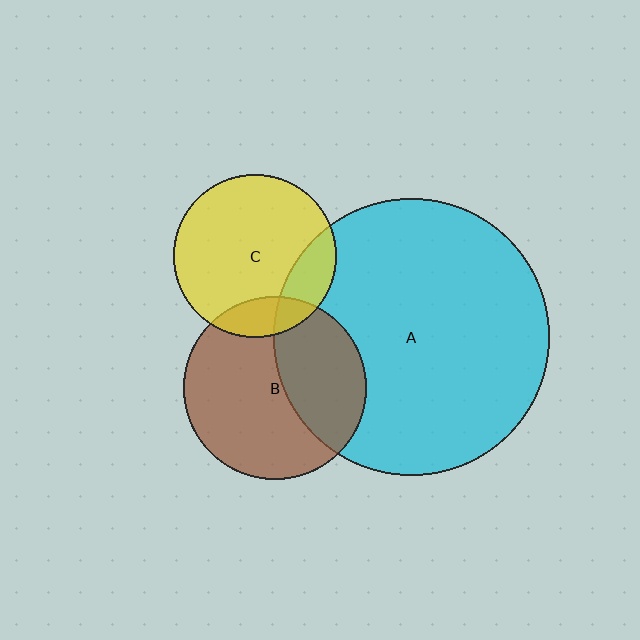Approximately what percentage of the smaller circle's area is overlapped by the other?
Approximately 20%.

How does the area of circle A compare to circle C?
Approximately 2.9 times.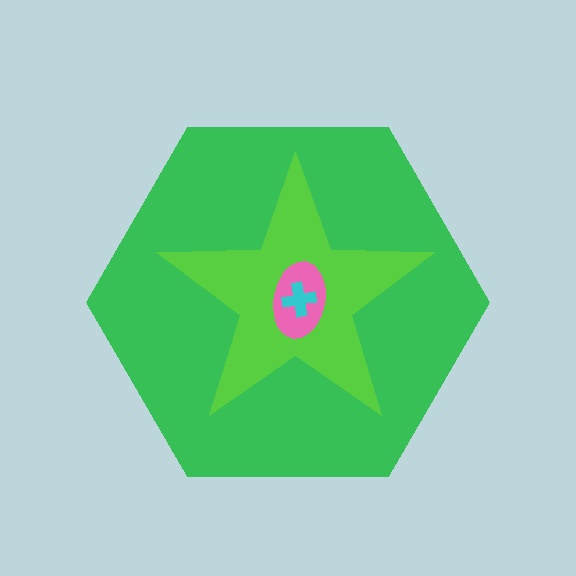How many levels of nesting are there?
4.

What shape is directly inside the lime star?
The pink ellipse.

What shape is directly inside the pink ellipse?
The cyan cross.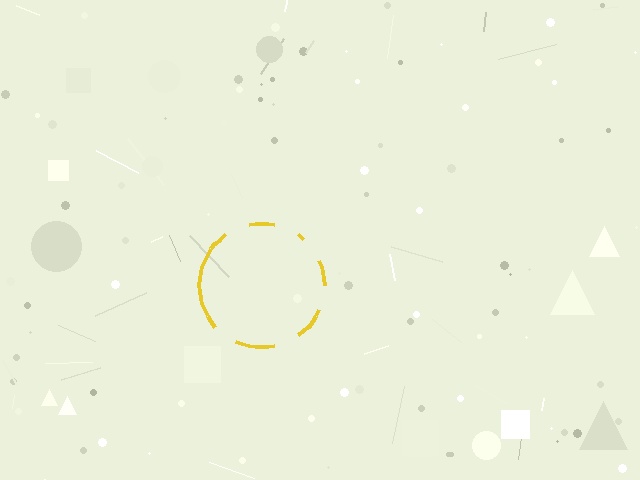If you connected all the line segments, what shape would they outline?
They would outline a circle.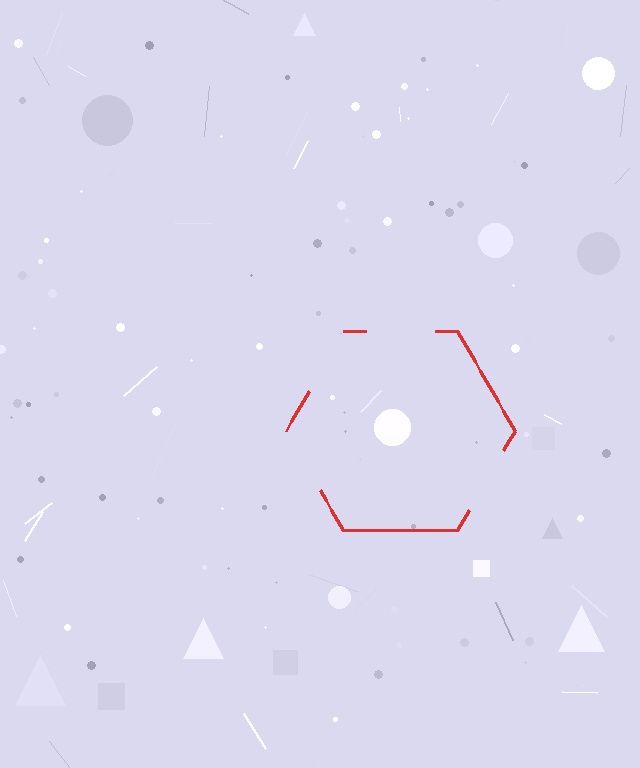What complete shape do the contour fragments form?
The contour fragments form a hexagon.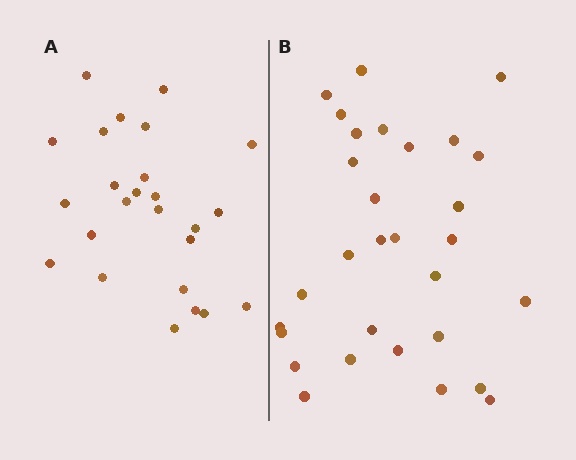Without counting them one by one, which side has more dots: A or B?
Region B (the right region) has more dots.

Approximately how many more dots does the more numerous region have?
Region B has about 5 more dots than region A.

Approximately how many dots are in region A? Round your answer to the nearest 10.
About 20 dots. (The exact count is 25, which rounds to 20.)